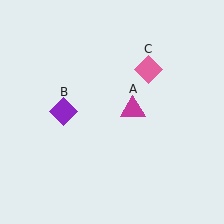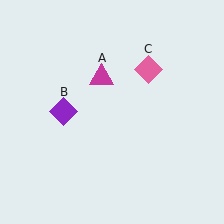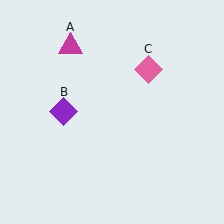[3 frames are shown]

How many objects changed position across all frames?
1 object changed position: magenta triangle (object A).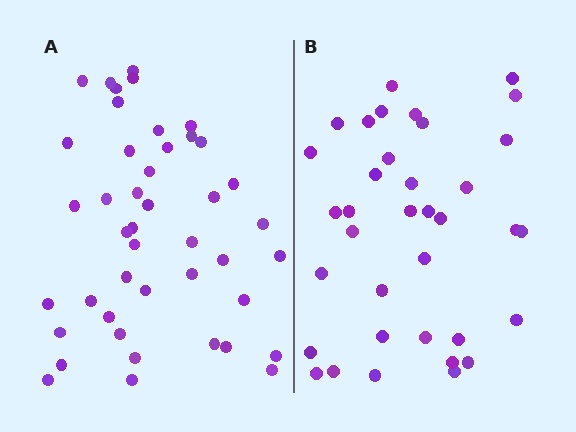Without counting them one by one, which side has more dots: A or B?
Region A (the left region) has more dots.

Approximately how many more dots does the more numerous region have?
Region A has roughly 8 or so more dots than region B.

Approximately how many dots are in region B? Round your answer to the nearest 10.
About 40 dots. (The exact count is 36, which rounds to 40.)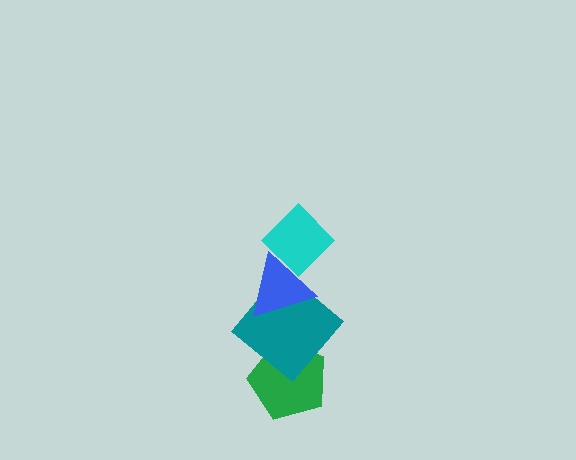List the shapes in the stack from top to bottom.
From top to bottom: the cyan diamond, the blue triangle, the teal diamond, the green pentagon.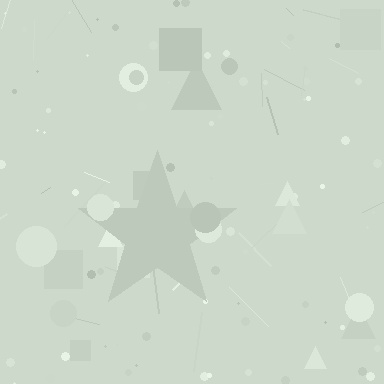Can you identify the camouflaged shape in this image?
The camouflaged shape is a star.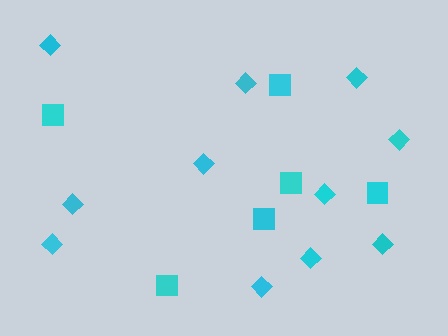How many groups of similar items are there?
There are 2 groups: one group of squares (6) and one group of diamonds (11).